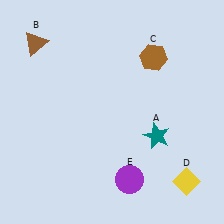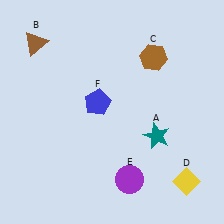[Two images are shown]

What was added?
A blue pentagon (F) was added in Image 2.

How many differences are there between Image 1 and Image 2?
There is 1 difference between the two images.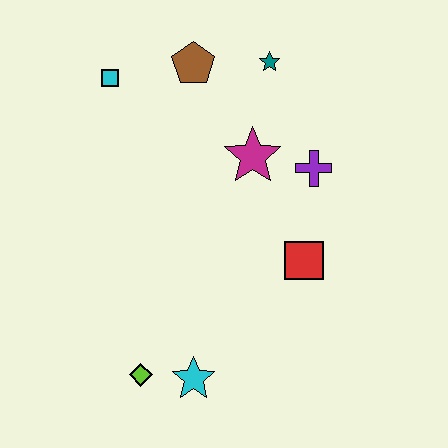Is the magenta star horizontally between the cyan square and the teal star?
Yes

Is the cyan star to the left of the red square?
Yes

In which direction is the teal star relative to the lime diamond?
The teal star is above the lime diamond.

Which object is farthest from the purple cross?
The lime diamond is farthest from the purple cross.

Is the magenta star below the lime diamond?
No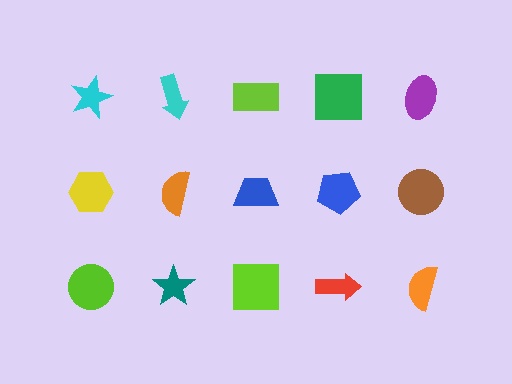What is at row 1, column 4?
A green square.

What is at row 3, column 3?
A lime square.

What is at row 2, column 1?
A yellow hexagon.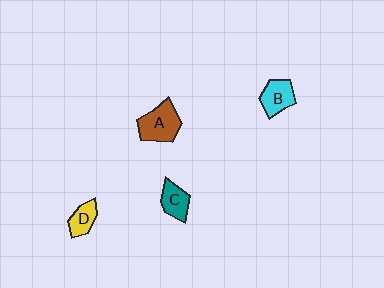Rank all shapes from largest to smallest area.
From largest to smallest: A (brown), B (cyan), C (teal), D (yellow).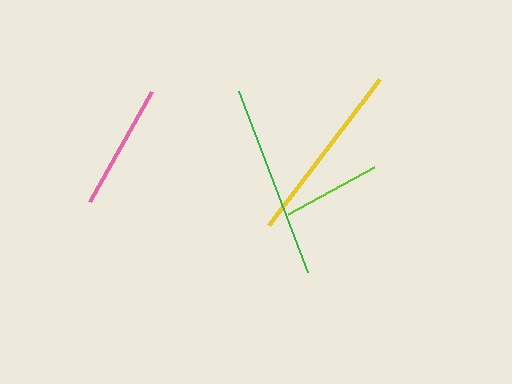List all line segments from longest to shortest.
From longest to shortest: green, yellow, pink, lime.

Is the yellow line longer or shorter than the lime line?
The yellow line is longer than the lime line.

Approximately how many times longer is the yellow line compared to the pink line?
The yellow line is approximately 1.4 times the length of the pink line.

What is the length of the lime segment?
The lime segment is approximately 98 pixels long.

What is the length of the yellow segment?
The yellow segment is approximately 183 pixels long.